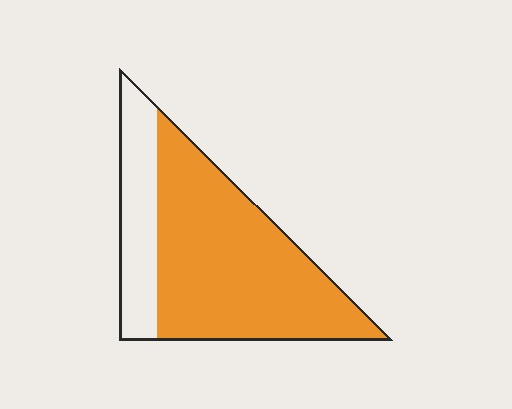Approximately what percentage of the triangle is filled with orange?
Approximately 75%.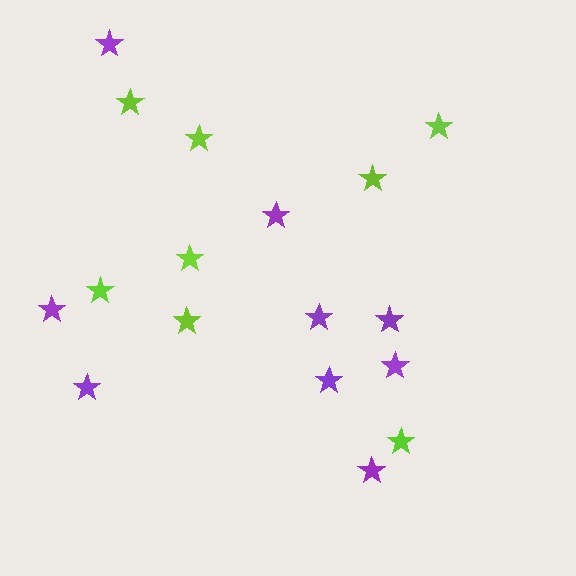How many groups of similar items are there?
There are 2 groups: one group of purple stars (9) and one group of lime stars (8).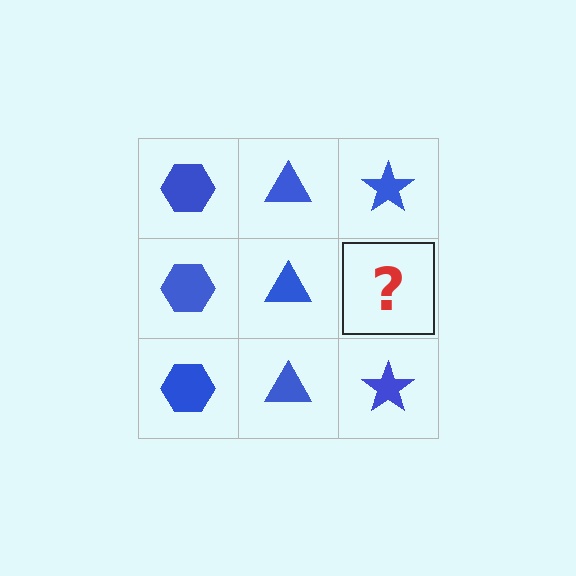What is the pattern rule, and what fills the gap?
The rule is that each column has a consistent shape. The gap should be filled with a blue star.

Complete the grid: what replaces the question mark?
The question mark should be replaced with a blue star.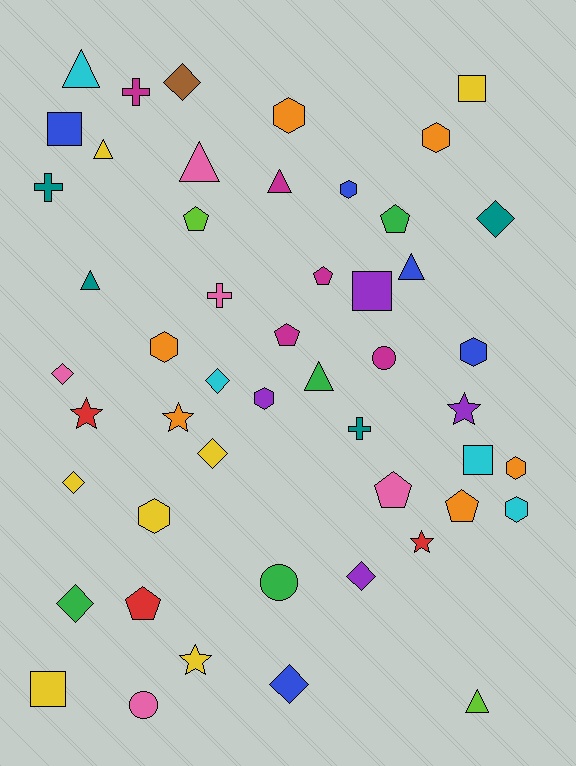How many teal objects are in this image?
There are 4 teal objects.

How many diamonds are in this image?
There are 9 diamonds.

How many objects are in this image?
There are 50 objects.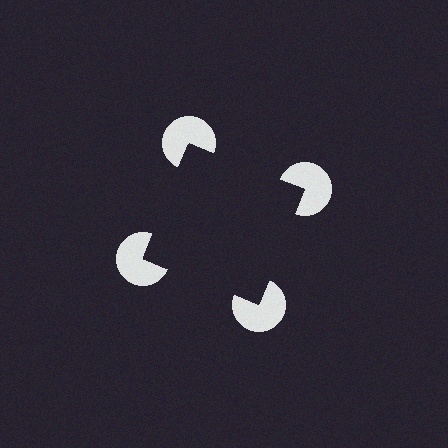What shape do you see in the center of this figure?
An illusory square — its edges are inferred from the aligned wedge cuts in the pac-man discs, not physically drawn.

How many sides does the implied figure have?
4 sides.